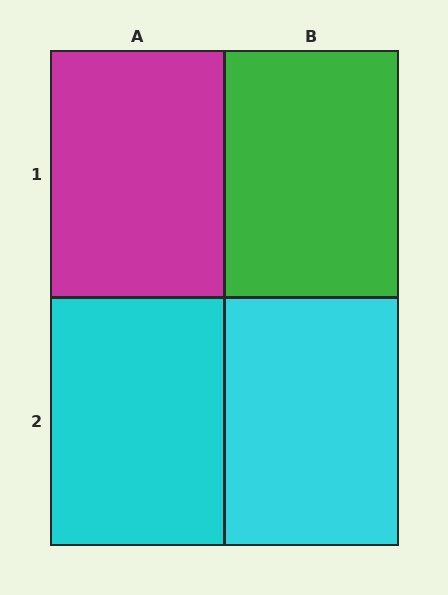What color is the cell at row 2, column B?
Cyan.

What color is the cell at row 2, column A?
Cyan.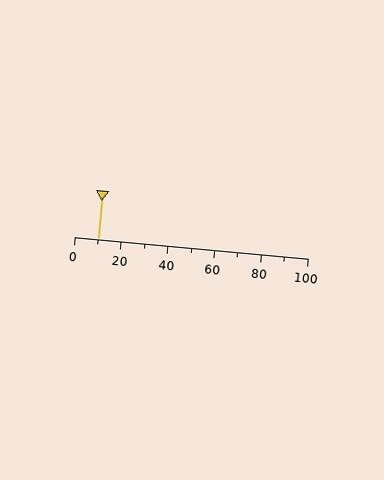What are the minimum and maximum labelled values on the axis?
The axis runs from 0 to 100.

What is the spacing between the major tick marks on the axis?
The major ticks are spaced 20 apart.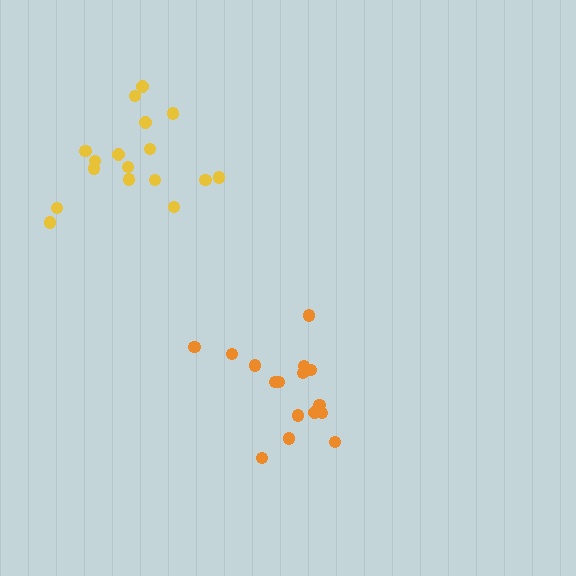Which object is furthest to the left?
The yellow cluster is leftmost.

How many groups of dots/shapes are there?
There are 2 groups.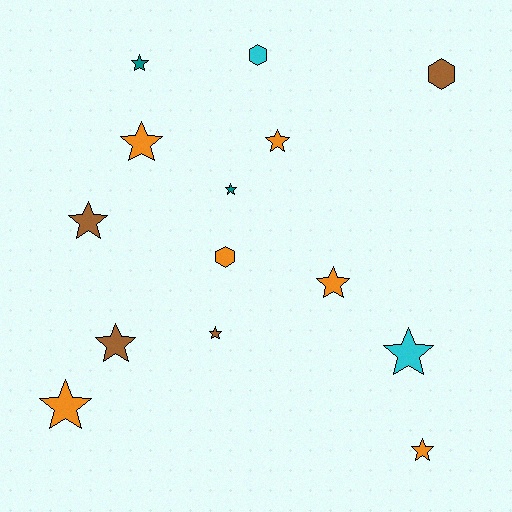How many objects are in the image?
There are 14 objects.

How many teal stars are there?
There are 2 teal stars.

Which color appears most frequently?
Orange, with 6 objects.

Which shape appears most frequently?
Star, with 11 objects.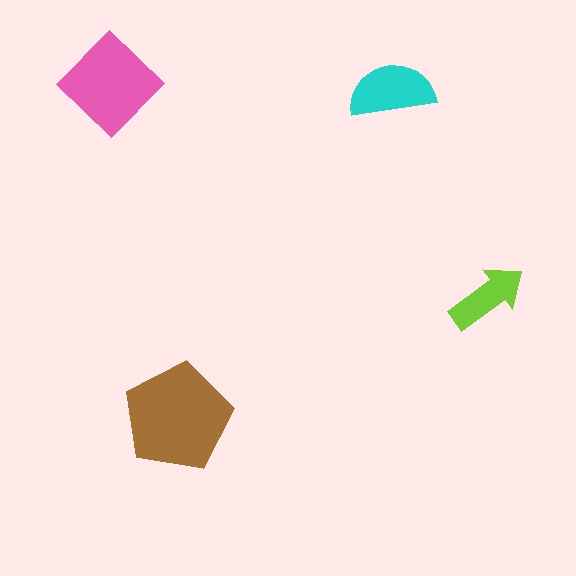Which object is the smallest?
The lime arrow.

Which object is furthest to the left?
The pink diamond is leftmost.